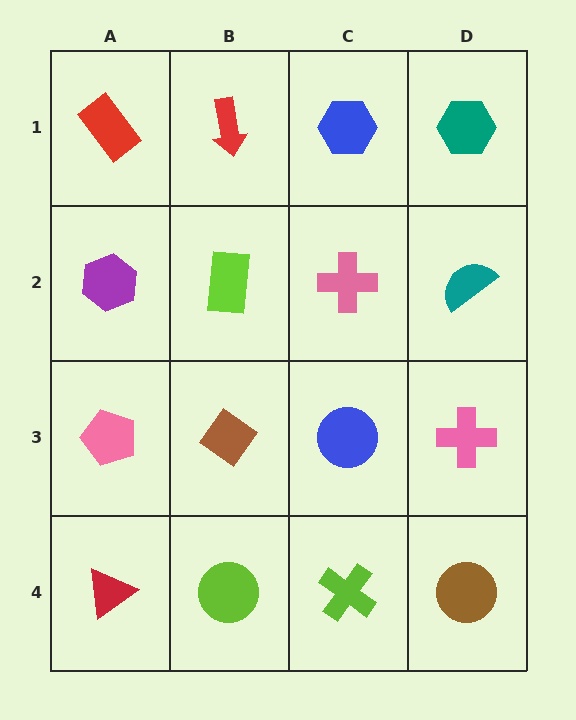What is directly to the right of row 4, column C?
A brown circle.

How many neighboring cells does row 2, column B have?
4.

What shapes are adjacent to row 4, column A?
A pink pentagon (row 3, column A), a lime circle (row 4, column B).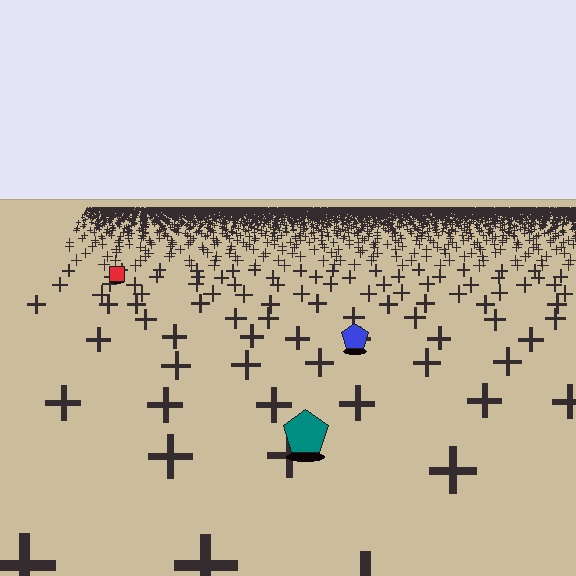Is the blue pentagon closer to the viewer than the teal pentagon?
No. The teal pentagon is closer — you can tell from the texture gradient: the ground texture is coarser near it.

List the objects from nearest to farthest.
From nearest to farthest: the teal pentagon, the blue pentagon, the red square.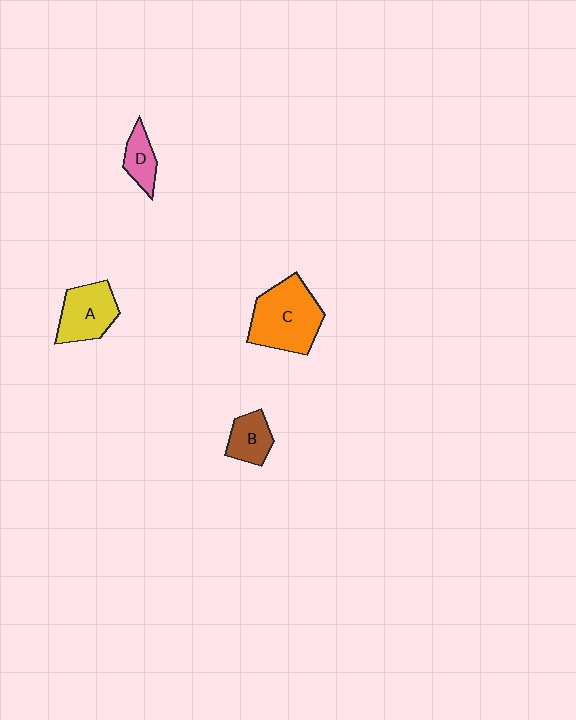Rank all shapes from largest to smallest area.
From largest to smallest: C (orange), A (yellow), B (brown), D (pink).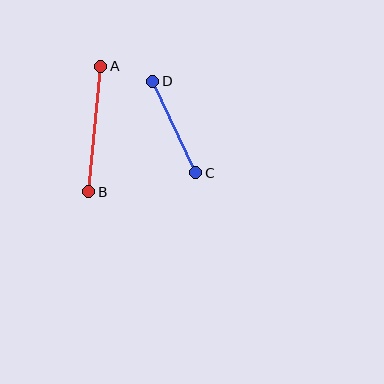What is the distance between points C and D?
The distance is approximately 101 pixels.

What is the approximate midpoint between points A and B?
The midpoint is at approximately (95, 129) pixels.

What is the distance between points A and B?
The distance is approximately 126 pixels.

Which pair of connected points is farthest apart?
Points A and B are farthest apart.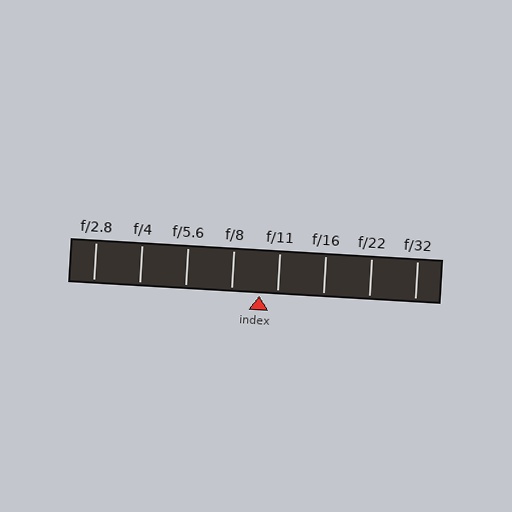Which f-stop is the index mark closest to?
The index mark is closest to f/11.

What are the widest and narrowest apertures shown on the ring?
The widest aperture shown is f/2.8 and the narrowest is f/32.